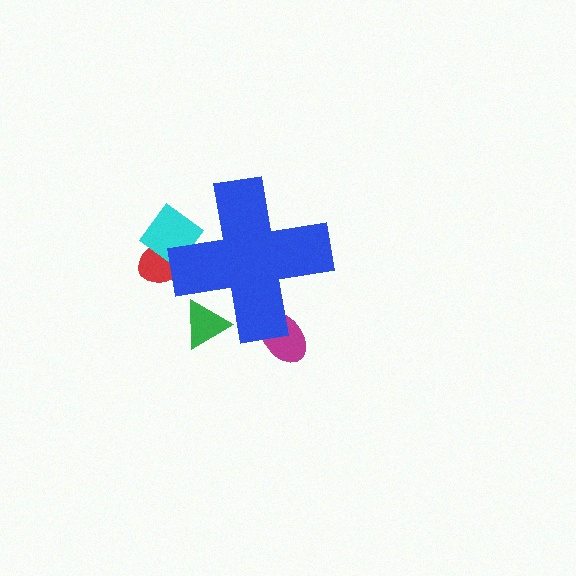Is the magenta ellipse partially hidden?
Yes, the magenta ellipse is partially hidden behind the blue cross.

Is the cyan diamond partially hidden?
Yes, the cyan diamond is partially hidden behind the blue cross.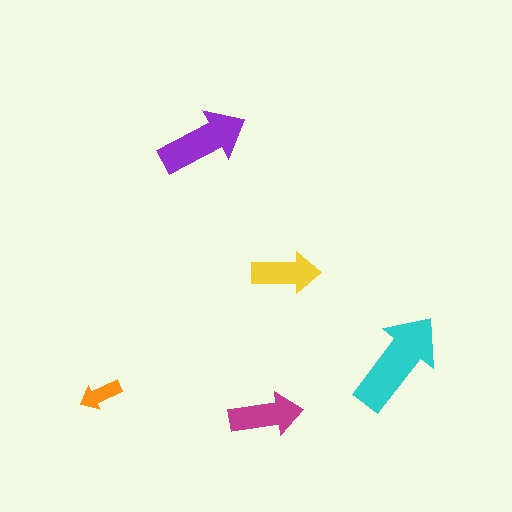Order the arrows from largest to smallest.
the cyan one, the purple one, the magenta one, the yellow one, the orange one.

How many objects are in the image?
There are 5 objects in the image.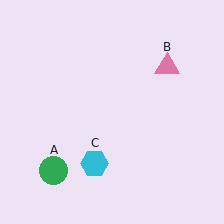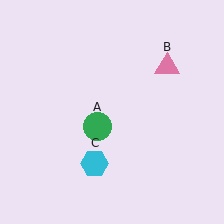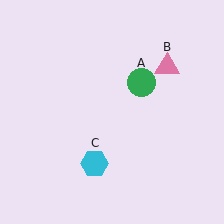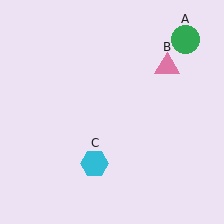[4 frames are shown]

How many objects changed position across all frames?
1 object changed position: green circle (object A).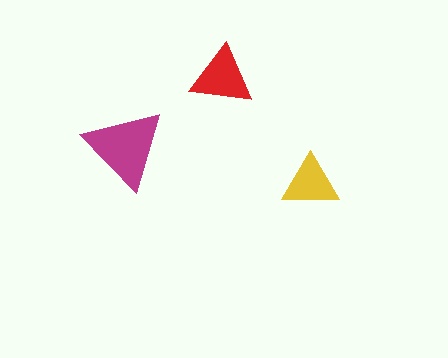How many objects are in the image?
There are 3 objects in the image.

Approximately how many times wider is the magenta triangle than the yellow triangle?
About 1.5 times wider.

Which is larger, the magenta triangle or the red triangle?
The magenta one.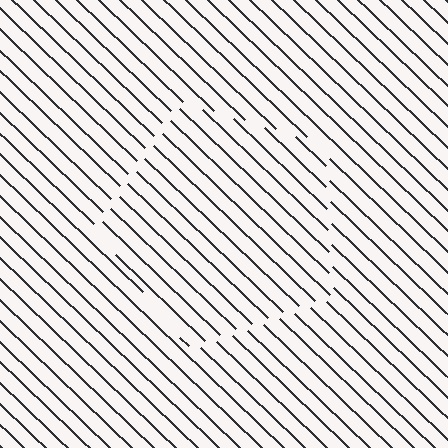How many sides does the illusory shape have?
5 sides — the line-ends trace a pentagon.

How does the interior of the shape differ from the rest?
The interior of the shape contains the same grating, shifted by half a period — the contour is defined by the phase discontinuity where line-ends from the inner and outer gratings abut.